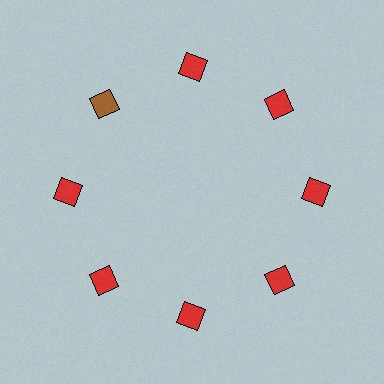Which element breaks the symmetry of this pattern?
The brown diamond at roughly the 10 o'clock position breaks the symmetry. All other shapes are red diamonds.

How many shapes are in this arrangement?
There are 8 shapes arranged in a ring pattern.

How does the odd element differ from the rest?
It has a different color: brown instead of red.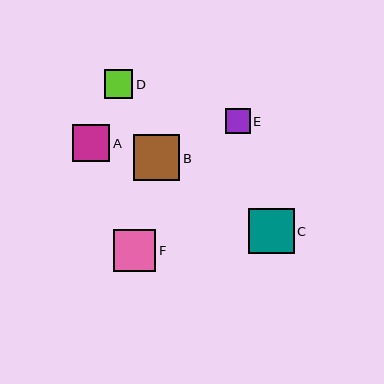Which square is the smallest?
Square E is the smallest with a size of approximately 25 pixels.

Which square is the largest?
Square B is the largest with a size of approximately 46 pixels.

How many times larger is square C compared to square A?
Square C is approximately 1.2 times the size of square A.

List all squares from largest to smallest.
From largest to smallest: B, C, F, A, D, E.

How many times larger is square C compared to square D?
Square C is approximately 1.6 times the size of square D.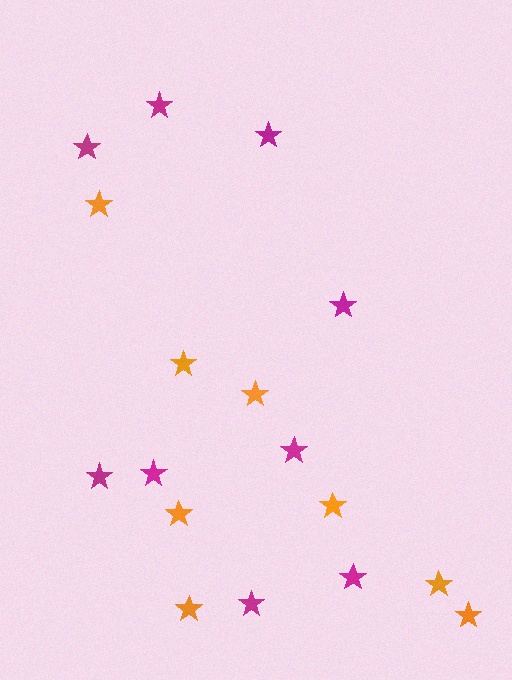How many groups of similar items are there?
There are 2 groups: one group of orange stars (8) and one group of magenta stars (9).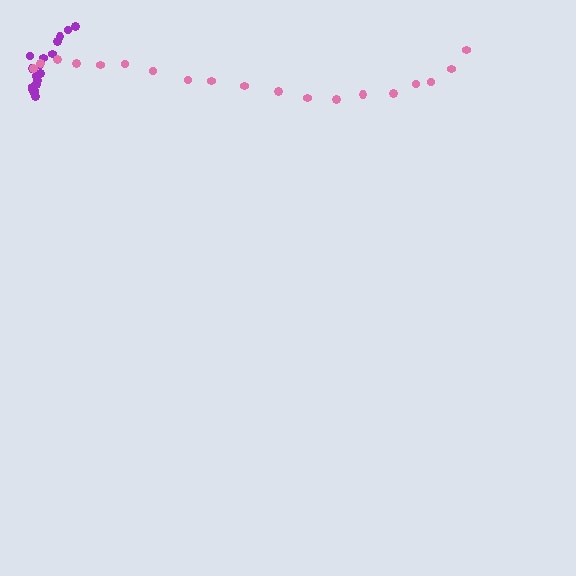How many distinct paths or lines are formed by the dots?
There are 2 distinct paths.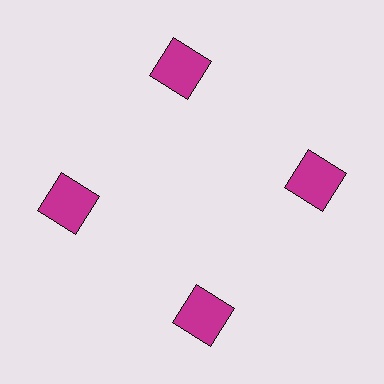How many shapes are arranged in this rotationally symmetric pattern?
There are 4 shapes, arranged in 4 groups of 1.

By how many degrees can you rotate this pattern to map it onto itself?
The pattern maps onto itself every 90 degrees of rotation.